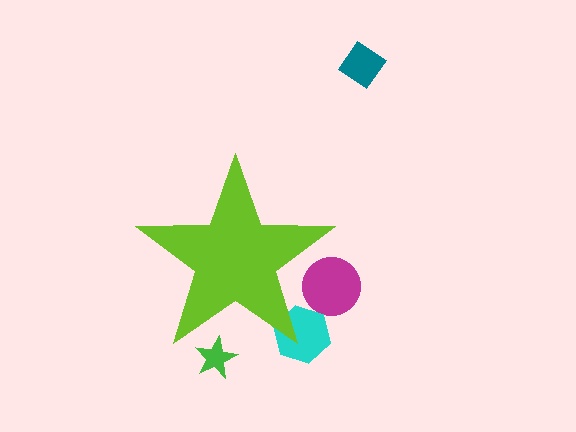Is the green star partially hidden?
Yes, the green star is partially hidden behind the lime star.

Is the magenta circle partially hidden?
Yes, the magenta circle is partially hidden behind the lime star.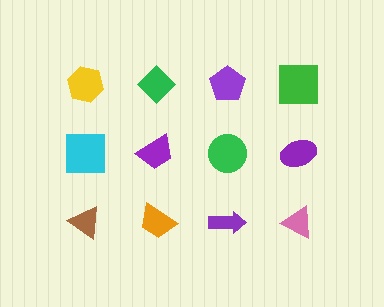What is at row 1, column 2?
A green diamond.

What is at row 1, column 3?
A purple pentagon.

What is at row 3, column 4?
A pink triangle.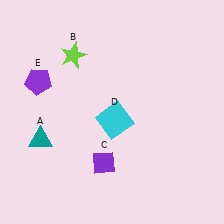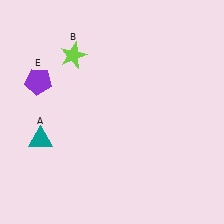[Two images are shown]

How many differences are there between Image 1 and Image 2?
There are 2 differences between the two images.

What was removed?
The purple diamond (C), the cyan square (D) were removed in Image 2.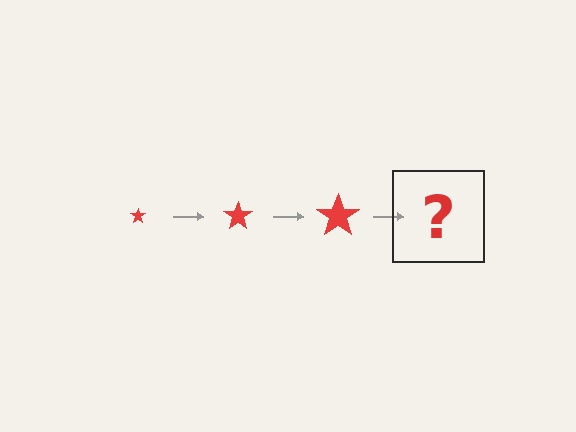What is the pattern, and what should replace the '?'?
The pattern is that the star gets progressively larger each step. The '?' should be a red star, larger than the previous one.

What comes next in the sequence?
The next element should be a red star, larger than the previous one.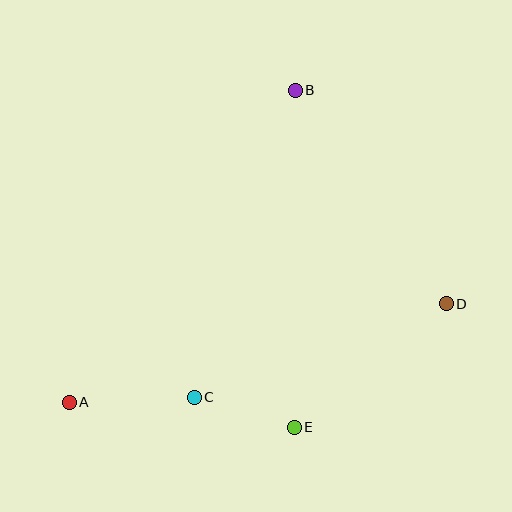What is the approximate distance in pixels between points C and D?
The distance between C and D is approximately 269 pixels.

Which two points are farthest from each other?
Points A and D are farthest from each other.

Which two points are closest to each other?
Points C and E are closest to each other.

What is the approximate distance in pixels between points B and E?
The distance between B and E is approximately 337 pixels.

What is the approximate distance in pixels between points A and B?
The distance between A and B is approximately 385 pixels.